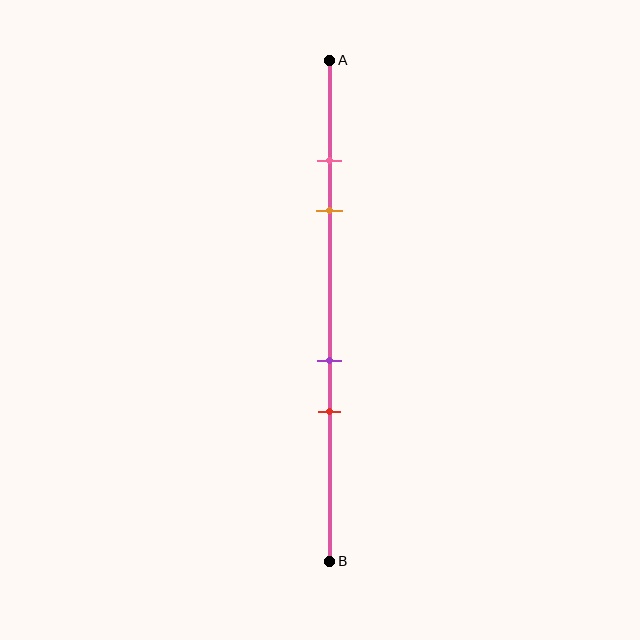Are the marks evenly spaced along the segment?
No, the marks are not evenly spaced.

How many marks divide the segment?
There are 4 marks dividing the segment.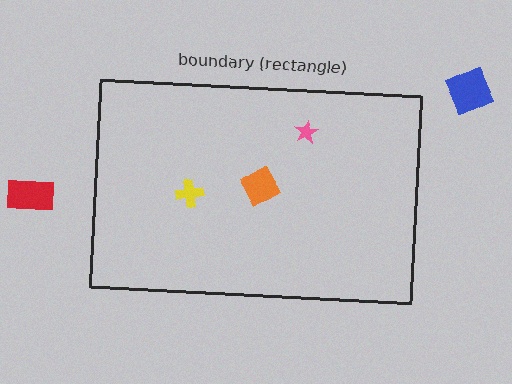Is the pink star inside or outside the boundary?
Inside.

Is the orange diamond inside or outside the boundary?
Inside.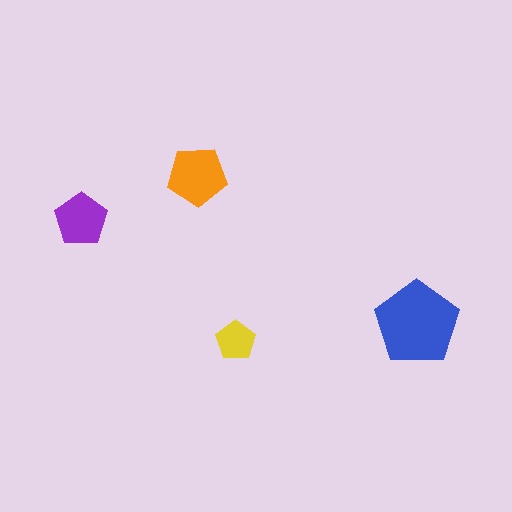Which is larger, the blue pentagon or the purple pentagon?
The blue one.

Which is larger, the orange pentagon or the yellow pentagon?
The orange one.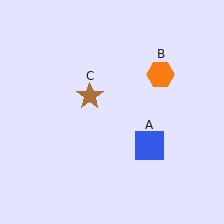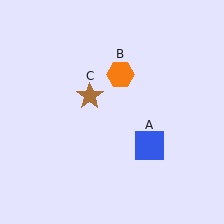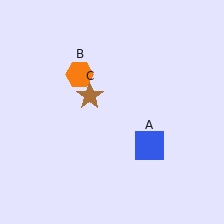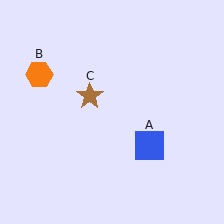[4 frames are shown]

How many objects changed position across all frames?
1 object changed position: orange hexagon (object B).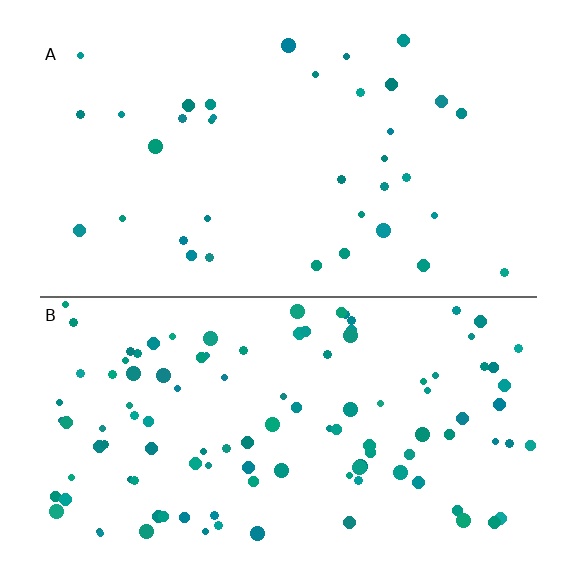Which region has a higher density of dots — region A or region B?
B (the bottom).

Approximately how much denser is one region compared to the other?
Approximately 3.0× — region B over region A.